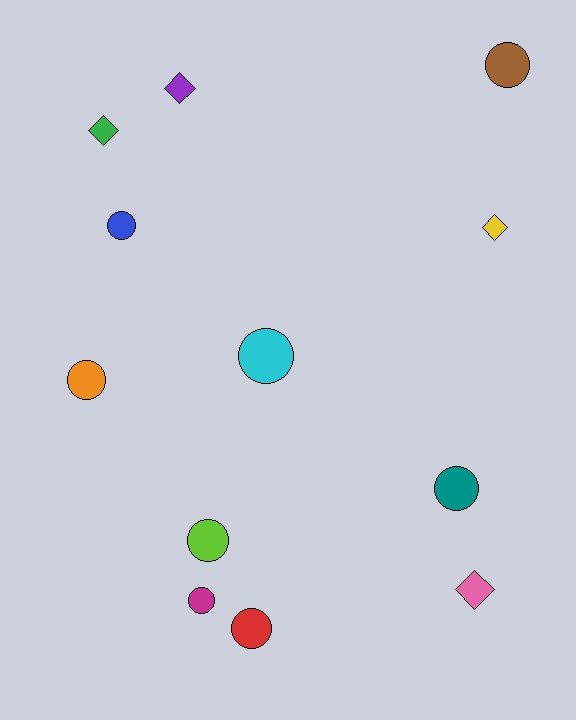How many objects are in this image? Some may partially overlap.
There are 12 objects.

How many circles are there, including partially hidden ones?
There are 8 circles.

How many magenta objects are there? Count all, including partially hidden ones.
There is 1 magenta object.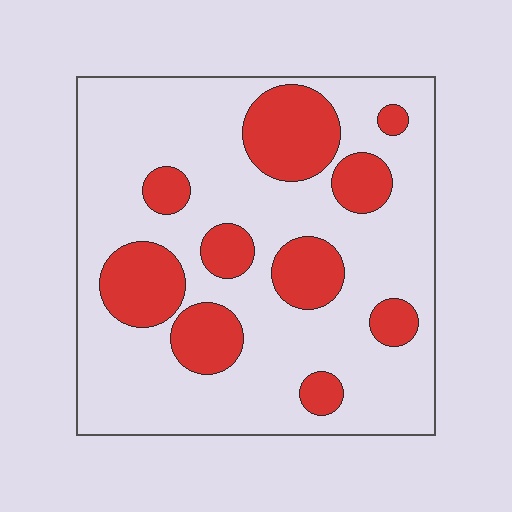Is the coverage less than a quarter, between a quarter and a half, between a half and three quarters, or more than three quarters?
Between a quarter and a half.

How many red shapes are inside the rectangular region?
10.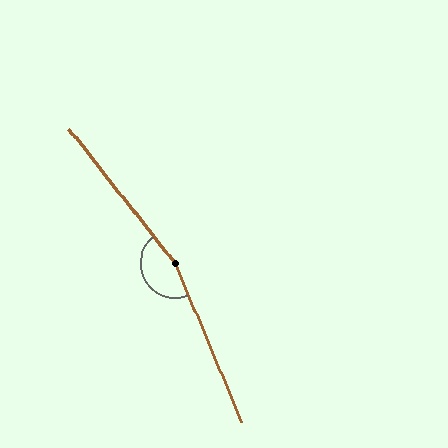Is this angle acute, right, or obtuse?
It is obtuse.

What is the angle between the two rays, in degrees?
Approximately 165 degrees.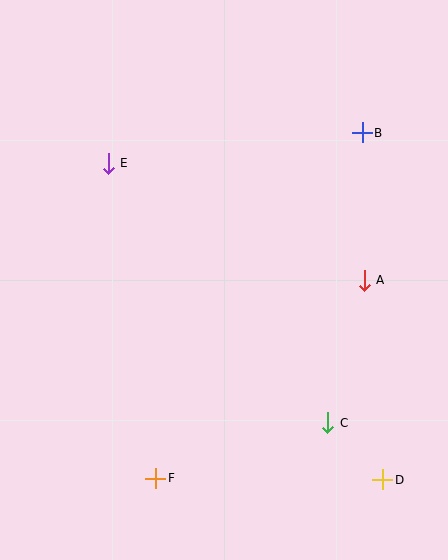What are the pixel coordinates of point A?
Point A is at (364, 280).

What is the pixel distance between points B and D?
The distance between B and D is 347 pixels.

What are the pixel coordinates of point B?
Point B is at (362, 133).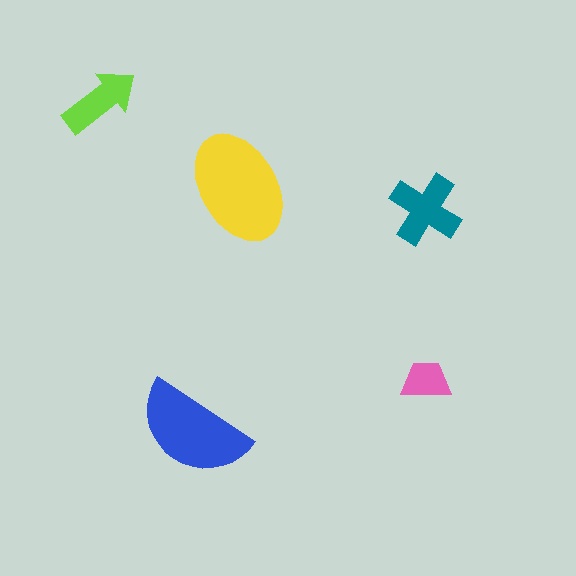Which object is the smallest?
The pink trapezoid.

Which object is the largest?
The yellow ellipse.